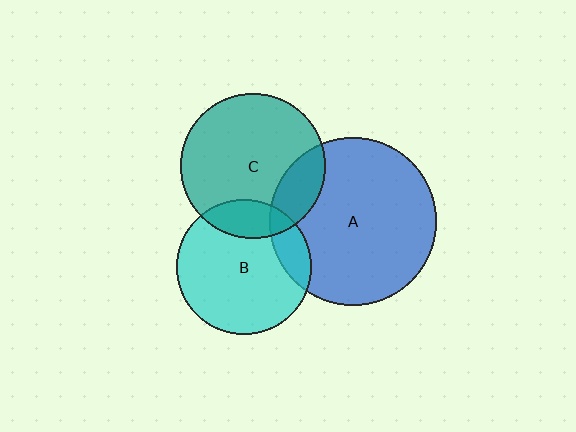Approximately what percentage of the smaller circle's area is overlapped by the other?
Approximately 15%.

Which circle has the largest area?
Circle A (blue).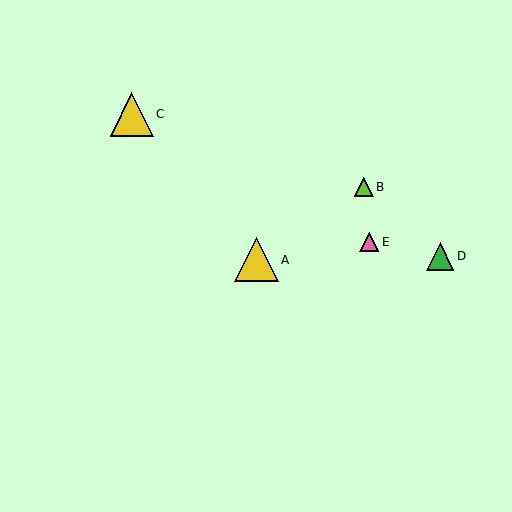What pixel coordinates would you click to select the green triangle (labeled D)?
Click at (440, 256) to select the green triangle D.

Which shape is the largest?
The yellow triangle (labeled A) is the largest.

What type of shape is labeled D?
Shape D is a green triangle.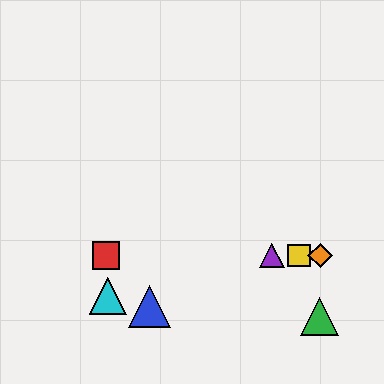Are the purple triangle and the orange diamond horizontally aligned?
Yes, both are at y≈255.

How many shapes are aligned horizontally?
4 shapes (the red square, the yellow square, the purple triangle, the orange diamond) are aligned horizontally.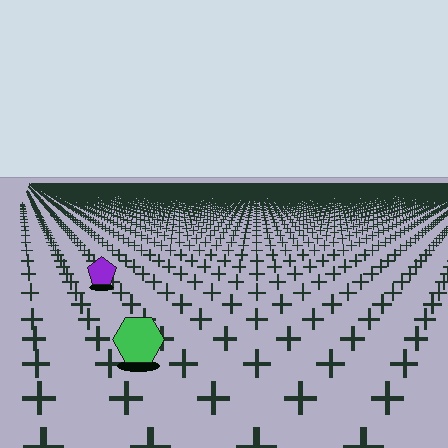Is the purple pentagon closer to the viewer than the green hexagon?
No. The green hexagon is closer — you can tell from the texture gradient: the ground texture is coarser near it.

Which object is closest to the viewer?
The green hexagon is closest. The texture marks near it are larger and more spread out.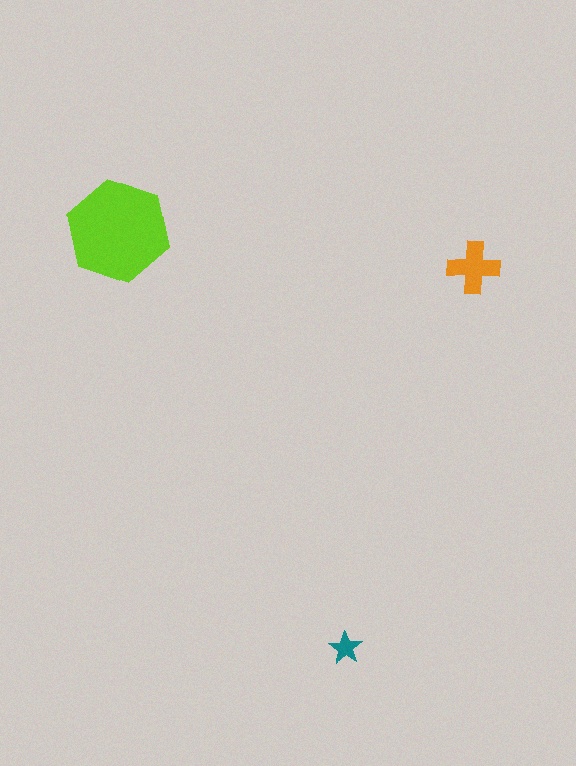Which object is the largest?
The lime hexagon.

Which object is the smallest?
The teal star.